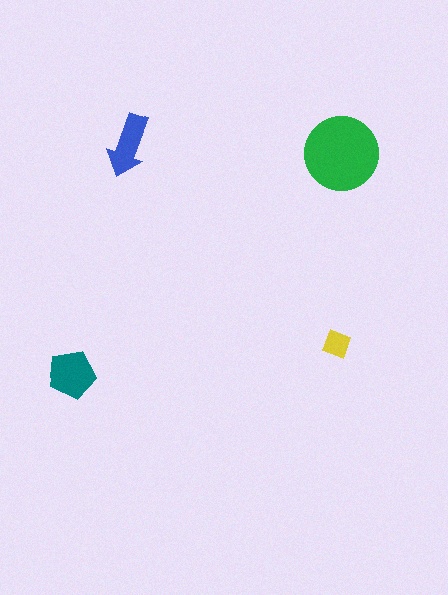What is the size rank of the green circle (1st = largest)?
1st.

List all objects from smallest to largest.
The yellow diamond, the blue arrow, the teal pentagon, the green circle.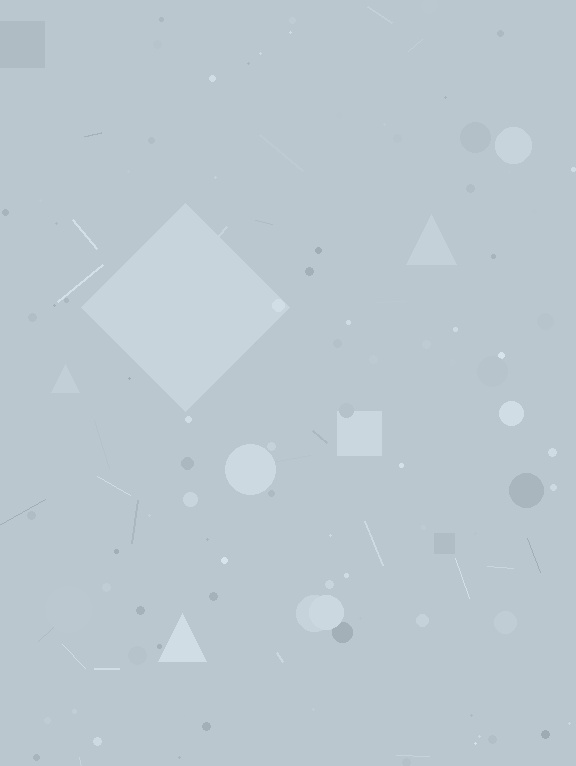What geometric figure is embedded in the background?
A diamond is embedded in the background.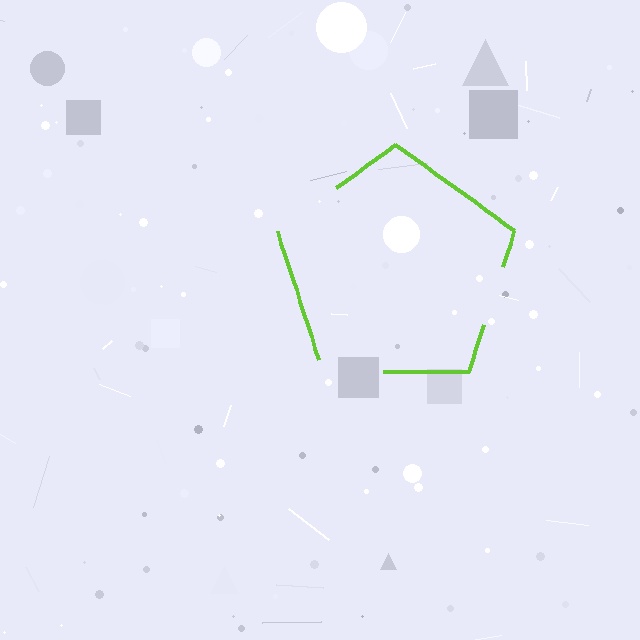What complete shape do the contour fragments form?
The contour fragments form a pentagon.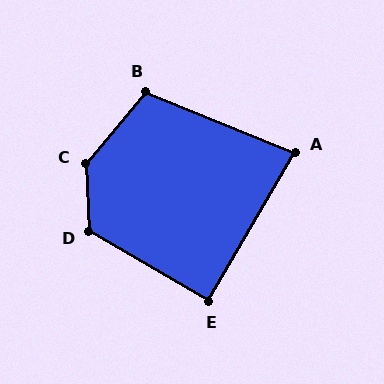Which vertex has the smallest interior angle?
A, at approximately 82 degrees.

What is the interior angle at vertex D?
Approximately 123 degrees (obtuse).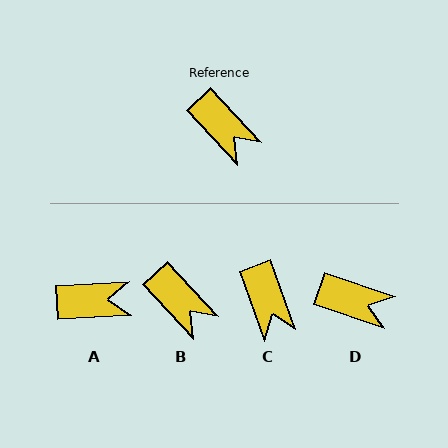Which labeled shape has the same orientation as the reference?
B.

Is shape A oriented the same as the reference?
No, it is off by about 50 degrees.